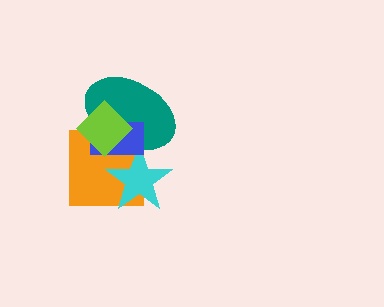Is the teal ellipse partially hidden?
Yes, it is partially covered by another shape.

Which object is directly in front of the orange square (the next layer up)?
The cyan star is directly in front of the orange square.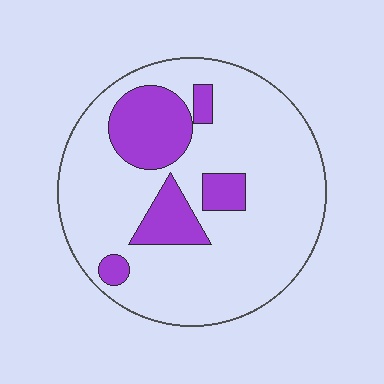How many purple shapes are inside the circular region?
5.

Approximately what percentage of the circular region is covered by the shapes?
Approximately 20%.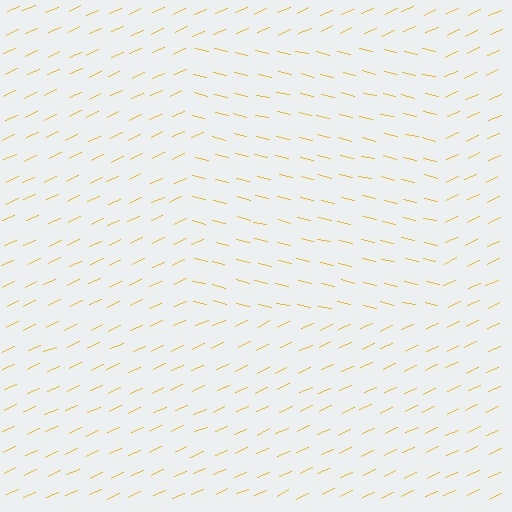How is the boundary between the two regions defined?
The boundary is defined purely by a change in line orientation (approximately 38 degrees difference). All lines are the same color and thickness.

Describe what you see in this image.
The image is filled with small yellow line segments. A rectangle region in the image has lines oriented differently from the surrounding lines, creating a visible texture boundary.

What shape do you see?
I see a rectangle.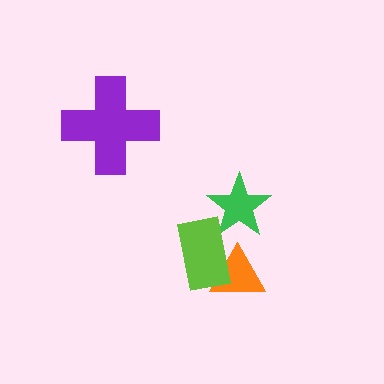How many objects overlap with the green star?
1 object overlaps with the green star.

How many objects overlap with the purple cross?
0 objects overlap with the purple cross.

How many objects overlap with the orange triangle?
1 object overlaps with the orange triangle.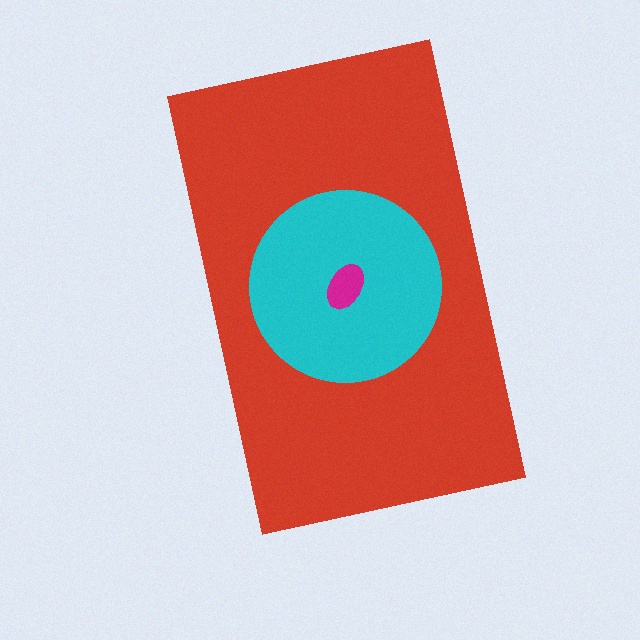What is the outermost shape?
The red rectangle.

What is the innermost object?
The magenta ellipse.